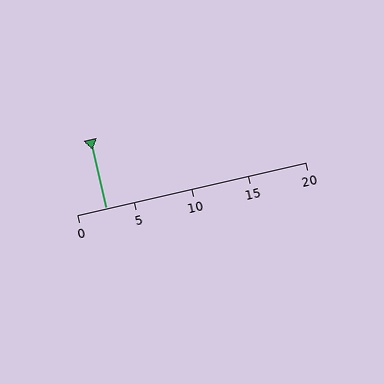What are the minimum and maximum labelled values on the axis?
The axis runs from 0 to 20.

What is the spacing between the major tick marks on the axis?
The major ticks are spaced 5 apart.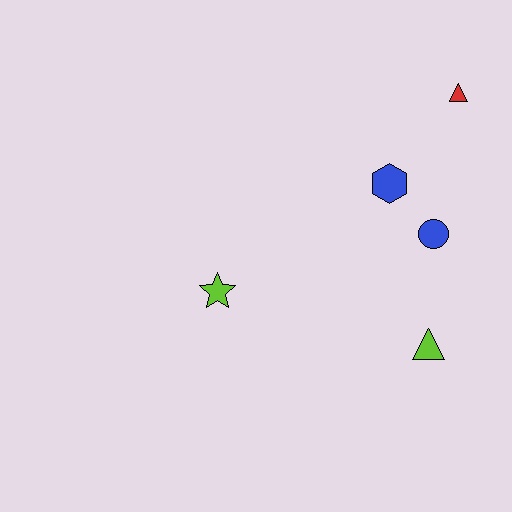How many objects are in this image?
There are 5 objects.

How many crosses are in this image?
There are no crosses.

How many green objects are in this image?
There are no green objects.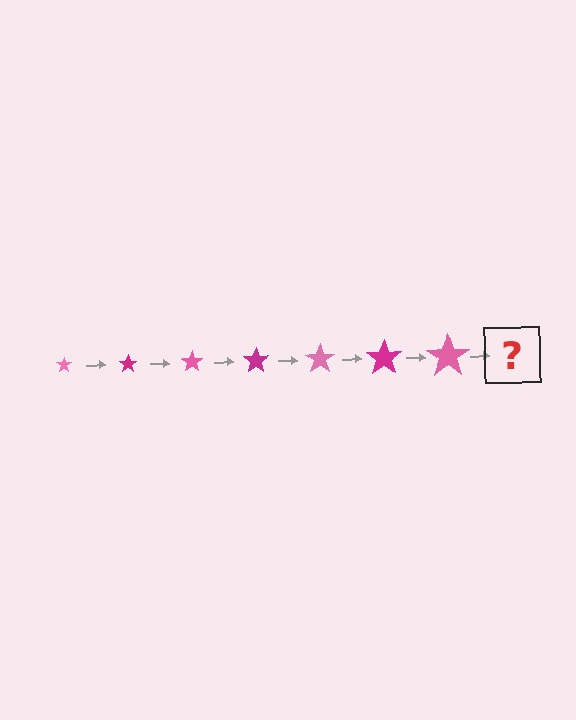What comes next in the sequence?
The next element should be a magenta star, larger than the previous one.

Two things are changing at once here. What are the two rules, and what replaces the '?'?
The two rules are that the star grows larger each step and the color cycles through pink and magenta. The '?' should be a magenta star, larger than the previous one.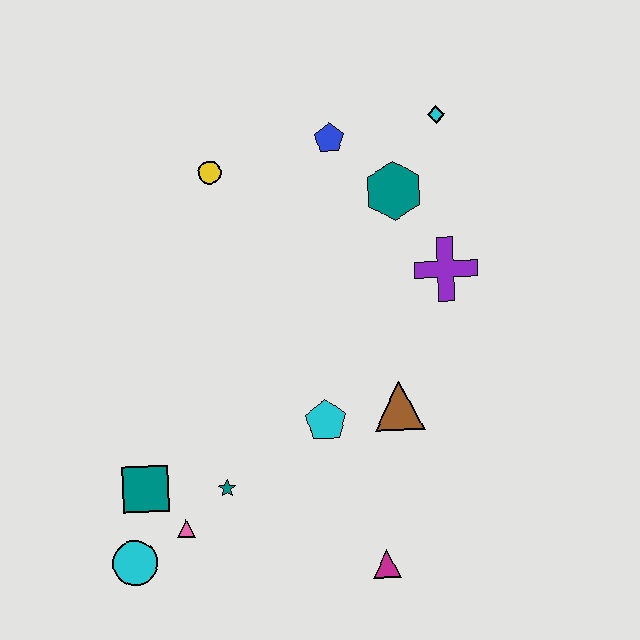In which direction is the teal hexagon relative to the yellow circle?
The teal hexagon is to the right of the yellow circle.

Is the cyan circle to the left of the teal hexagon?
Yes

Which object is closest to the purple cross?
The teal hexagon is closest to the purple cross.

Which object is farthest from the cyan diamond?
The cyan circle is farthest from the cyan diamond.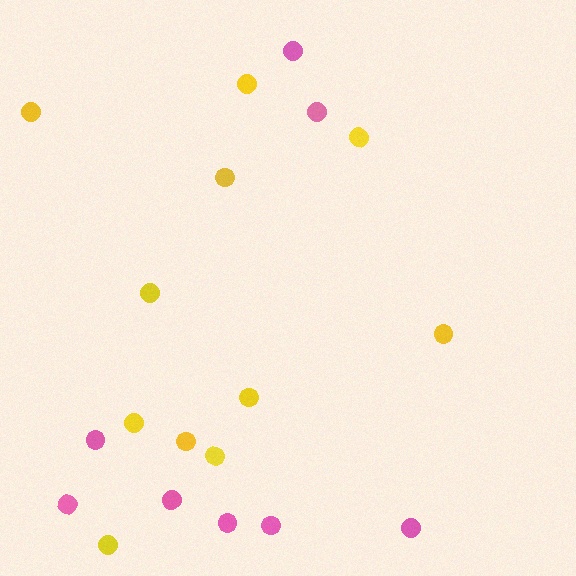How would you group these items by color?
There are 2 groups: one group of pink circles (8) and one group of yellow circles (11).